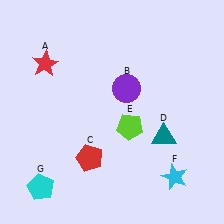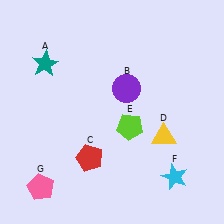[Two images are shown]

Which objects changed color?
A changed from red to teal. D changed from teal to yellow. G changed from cyan to pink.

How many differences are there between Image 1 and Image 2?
There are 3 differences between the two images.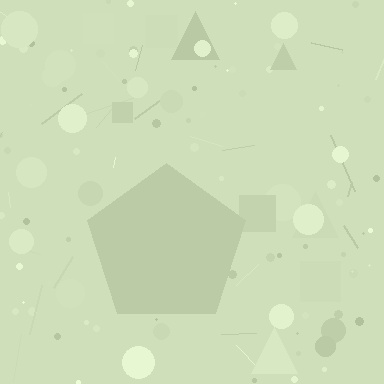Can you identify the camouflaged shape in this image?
The camouflaged shape is a pentagon.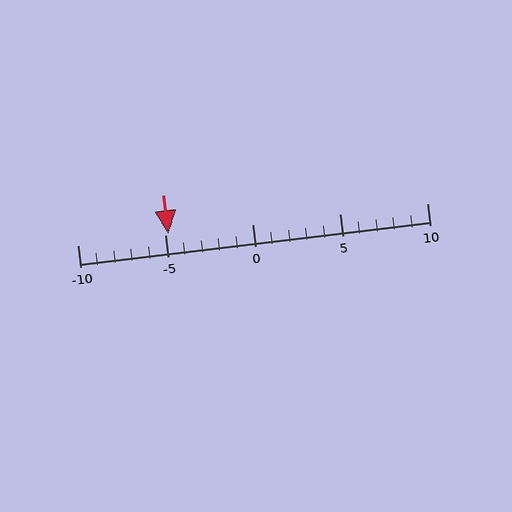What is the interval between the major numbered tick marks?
The major tick marks are spaced 5 units apart.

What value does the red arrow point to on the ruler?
The red arrow points to approximately -5.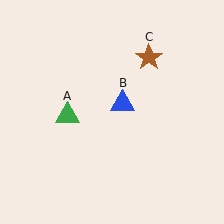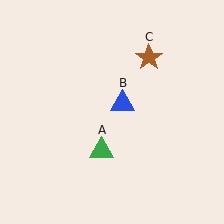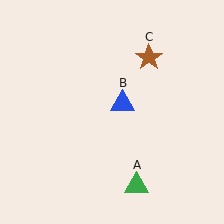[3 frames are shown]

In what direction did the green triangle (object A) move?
The green triangle (object A) moved down and to the right.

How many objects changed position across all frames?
1 object changed position: green triangle (object A).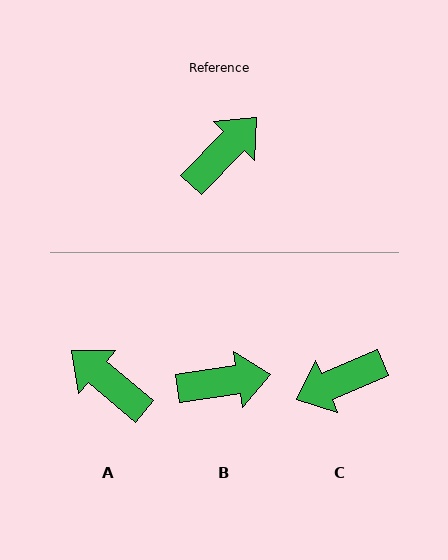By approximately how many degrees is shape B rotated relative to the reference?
Approximately 37 degrees clockwise.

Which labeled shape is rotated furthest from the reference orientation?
C, about 157 degrees away.